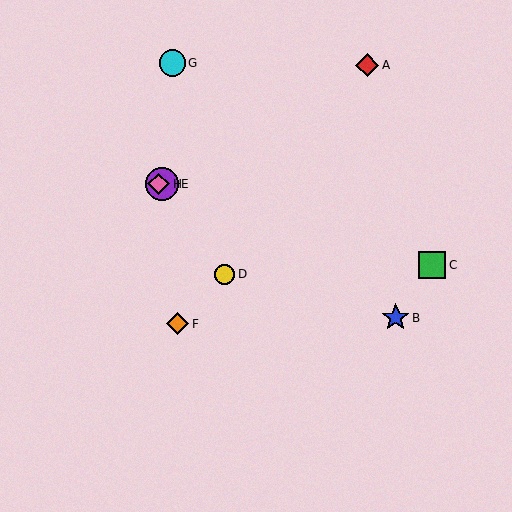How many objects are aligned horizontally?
2 objects (E, H) are aligned horizontally.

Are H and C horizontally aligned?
No, H is at y≈184 and C is at y≈265.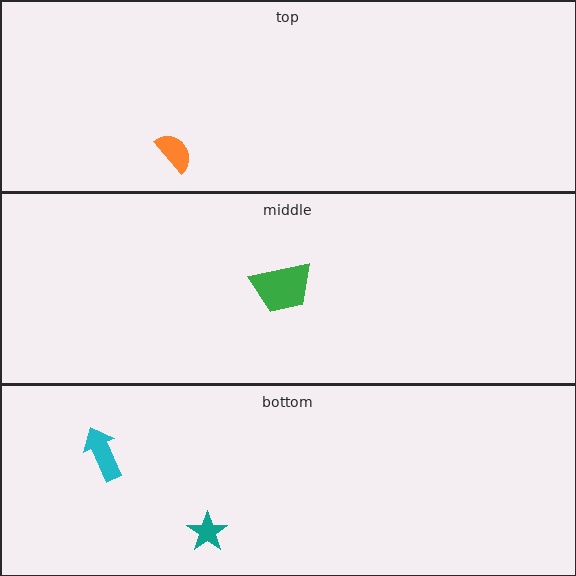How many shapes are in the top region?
1.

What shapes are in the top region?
The orange semicircle.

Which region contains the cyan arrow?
The bottom region.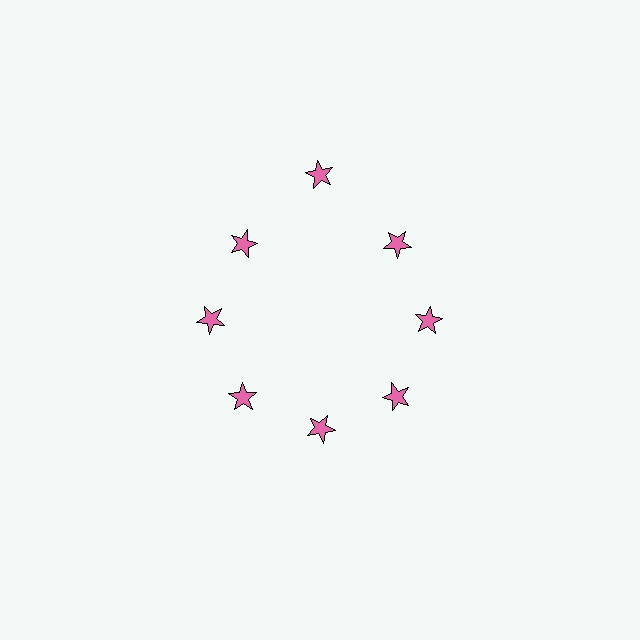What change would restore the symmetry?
The symmetry would be restored by moving it inward, back onto the ring so that all 8 stars sit at equal angles and equal distance from the center.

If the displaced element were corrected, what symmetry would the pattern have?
It would have 8-fold rotational symmetry — the pattern would map onto itself every 45 degrees.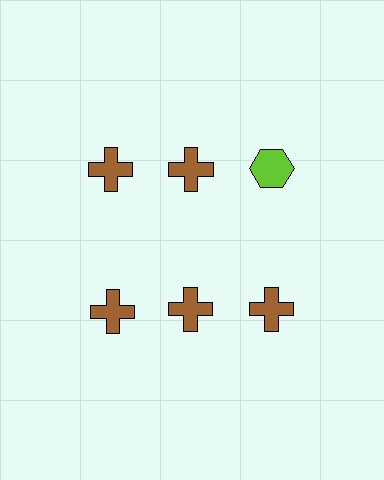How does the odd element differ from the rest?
It differs in both color (lime instead of brown) and shape (hexagon instead of cross).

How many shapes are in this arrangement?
There are 6 shapes arranged in a grid pattern.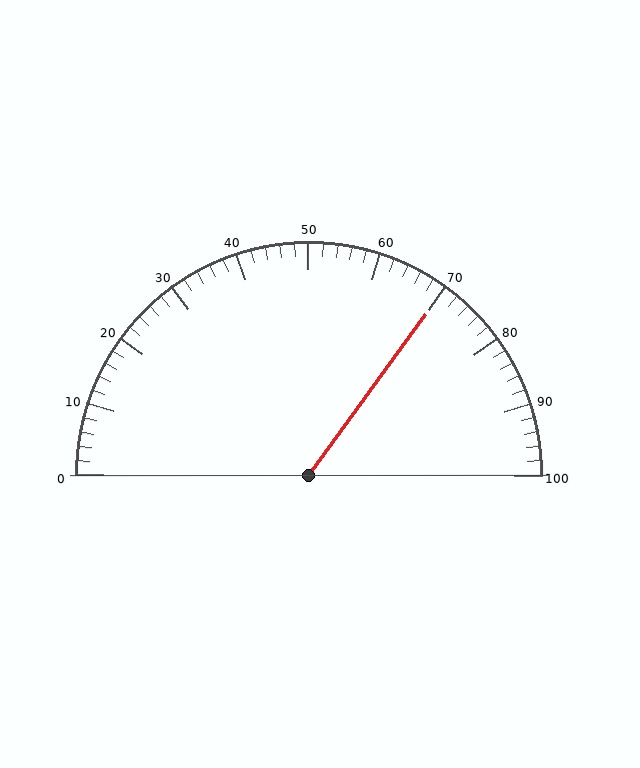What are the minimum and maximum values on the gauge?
The gauge ranges from 0 to 100.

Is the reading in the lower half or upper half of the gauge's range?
The reading is in the upper half of the range (0 to 100).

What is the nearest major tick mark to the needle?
The nearest major tick mark is 70.